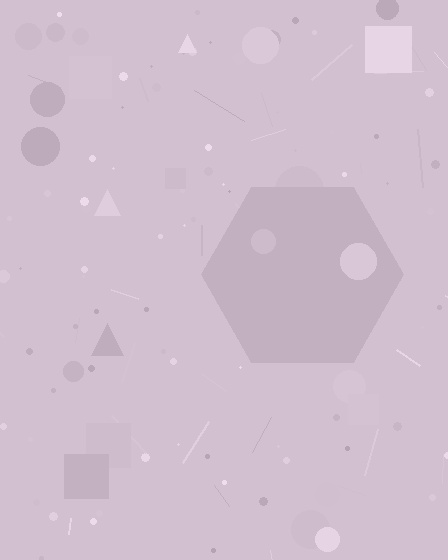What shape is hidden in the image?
A hexagon is hidden in the image.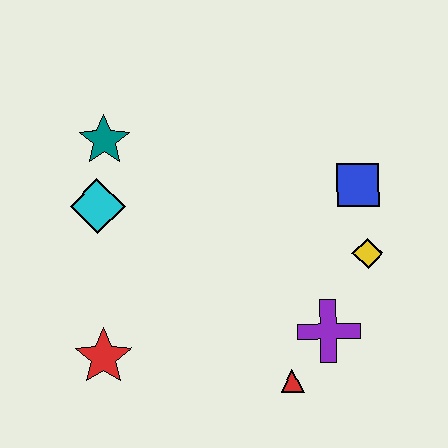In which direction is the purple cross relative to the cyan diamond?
The purple cross is to the right of the cyan diamond.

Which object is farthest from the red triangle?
The teal star is farthest from the red triangle.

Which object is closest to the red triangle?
The purple cross is closest to the red triangle.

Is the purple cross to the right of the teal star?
Yes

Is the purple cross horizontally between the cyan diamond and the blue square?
Yes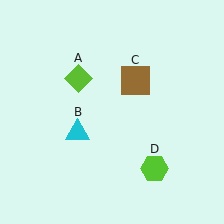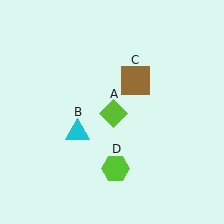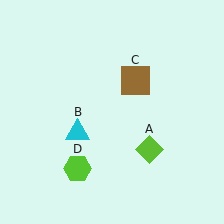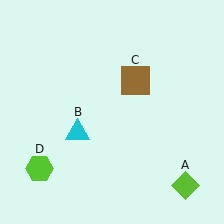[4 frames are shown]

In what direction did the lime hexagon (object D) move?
The lime hexagon (object D) moved left.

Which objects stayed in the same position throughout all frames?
Cyan triangle (object B) and brown square (object C) remained stationary.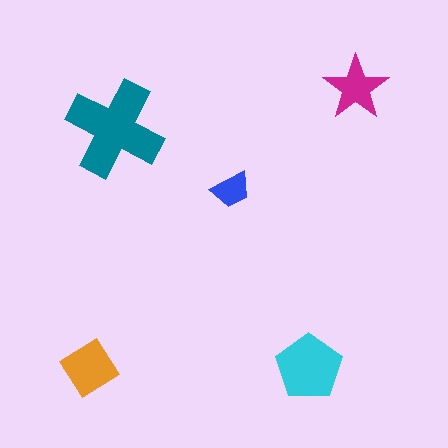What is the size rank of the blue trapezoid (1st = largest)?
5th.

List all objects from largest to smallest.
The teal cross, the cyan pentagon, the orange diamond, the magenta star, the blue trapezoid.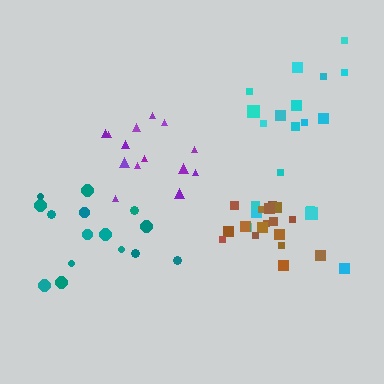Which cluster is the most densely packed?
Brown.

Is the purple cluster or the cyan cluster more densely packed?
Purple.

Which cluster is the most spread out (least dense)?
Cyan.